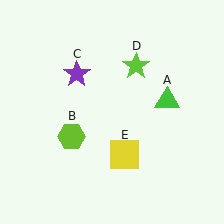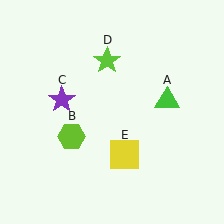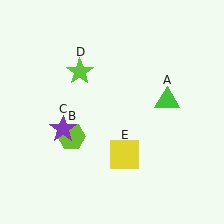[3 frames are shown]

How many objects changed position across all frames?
2 objects changed position: purple star (object C), lime star (object D).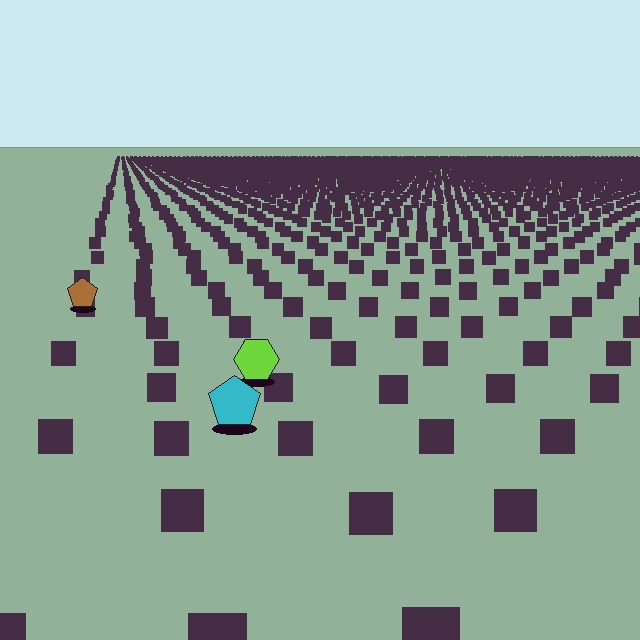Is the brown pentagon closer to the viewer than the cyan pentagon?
No. The cyan pentagon is closer — you can tell from the texture gradient: the ground texture is coarser near it.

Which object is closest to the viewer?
The cyan pentagon is closest. The texture marks near it are larger and more spread out.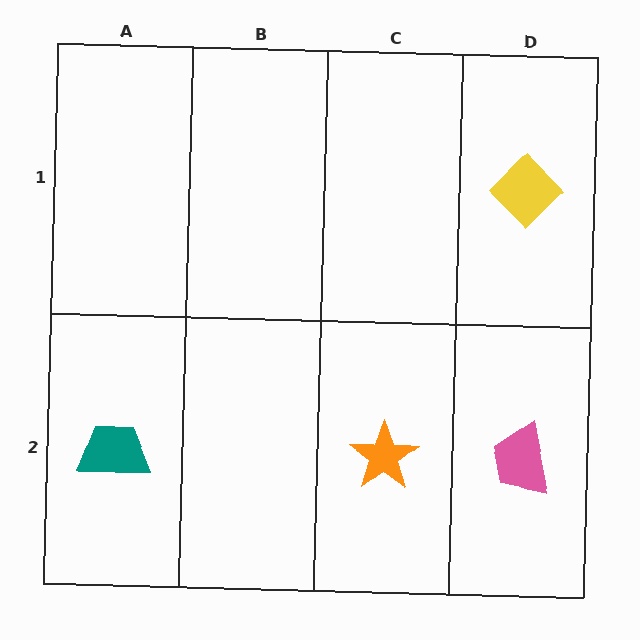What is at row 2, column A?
A teal trapezoid.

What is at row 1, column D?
A yellow diamond.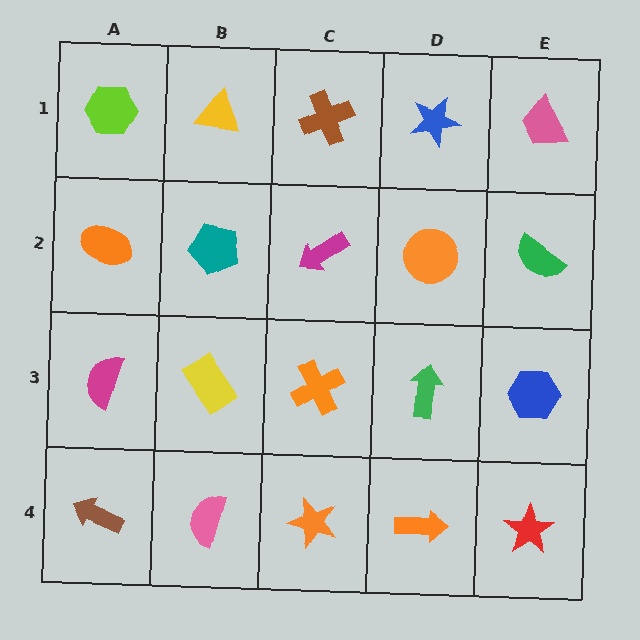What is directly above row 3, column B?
A teal pentagon.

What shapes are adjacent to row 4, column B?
A yellow rectangle (row 3, column B), a brown arrow (row 4, column A), an orange star (row 4, column C).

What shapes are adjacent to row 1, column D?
An orange circle (row 2, column D), a brown cross (row 1, column C), a pink trapezoid (row 1, column E).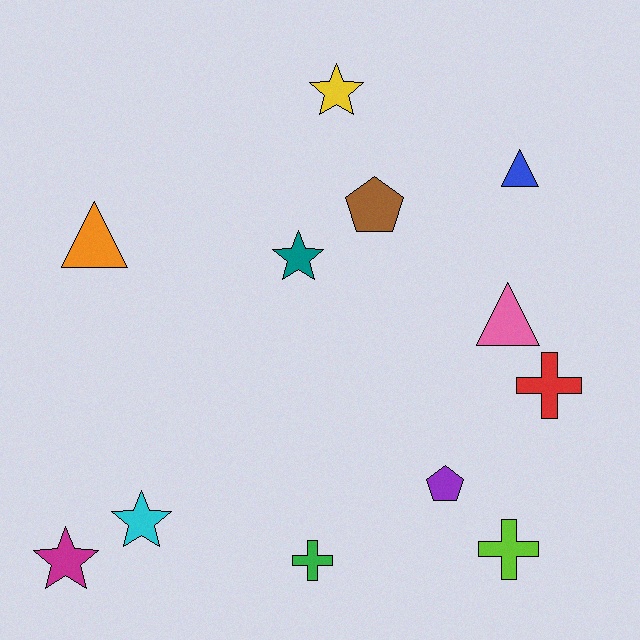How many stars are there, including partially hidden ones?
There are 4 stars.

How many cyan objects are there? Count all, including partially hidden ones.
There is 1 cyan object.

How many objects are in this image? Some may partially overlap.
There are 12 objects.